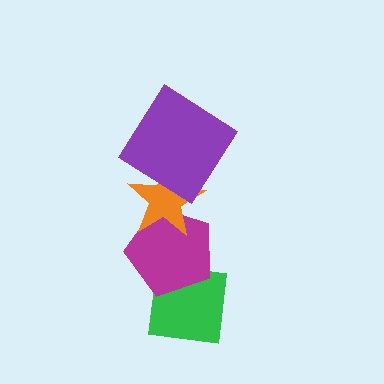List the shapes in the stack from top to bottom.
From top to bottom: the purple diamond, the orange star, the magenta pentagon, the green square.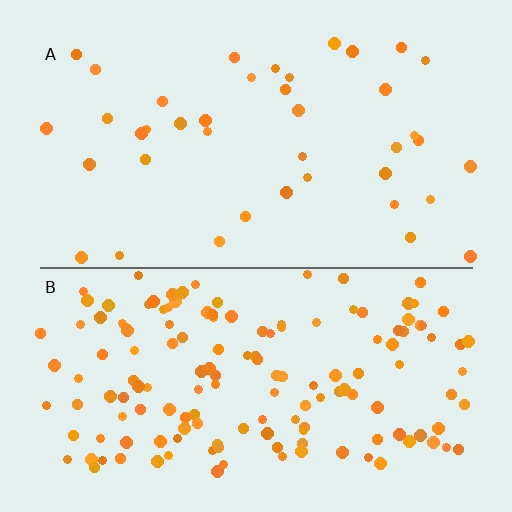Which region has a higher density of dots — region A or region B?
B (the bottom).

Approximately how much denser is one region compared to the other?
Approximately 3.7× — region B over region A.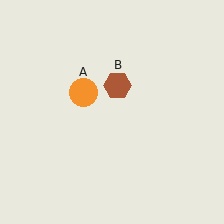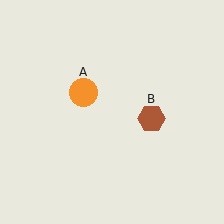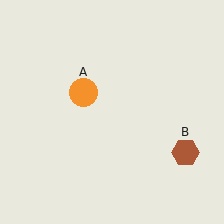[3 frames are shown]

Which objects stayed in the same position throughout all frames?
Orange circle (object A) remained stationary.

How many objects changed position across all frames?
1 object changed position: brown hexagon (object B).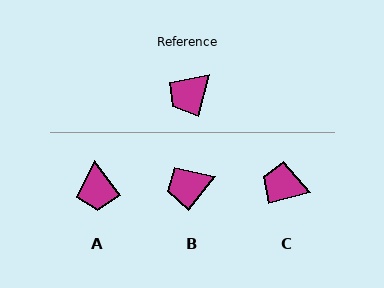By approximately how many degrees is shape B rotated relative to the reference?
Approximately 23 degrees clockwise.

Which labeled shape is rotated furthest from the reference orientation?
C, about 60 degrees away.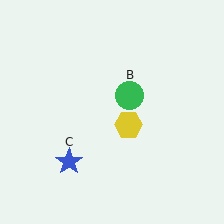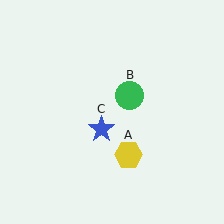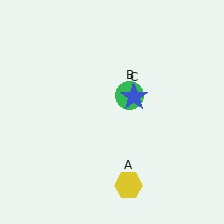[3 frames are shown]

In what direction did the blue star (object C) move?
The blue star (object C) moved up and to the right.